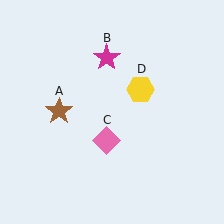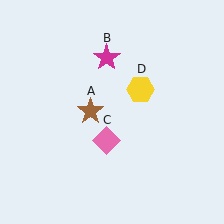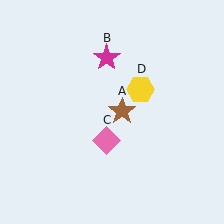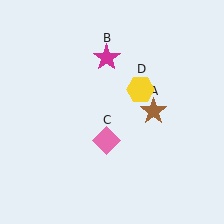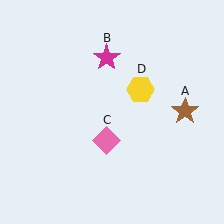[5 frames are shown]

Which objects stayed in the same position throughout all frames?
Magenta star (object B) and pink diamond (object C) and yellow hexagon (object D) remained stationary.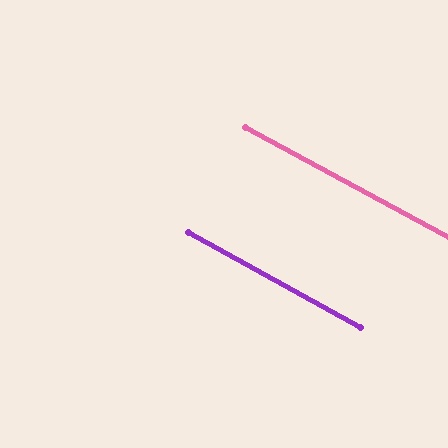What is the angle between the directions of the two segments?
Approximately 1 degree.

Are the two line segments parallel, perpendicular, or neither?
Parallel — their directions differ by only 0.5°.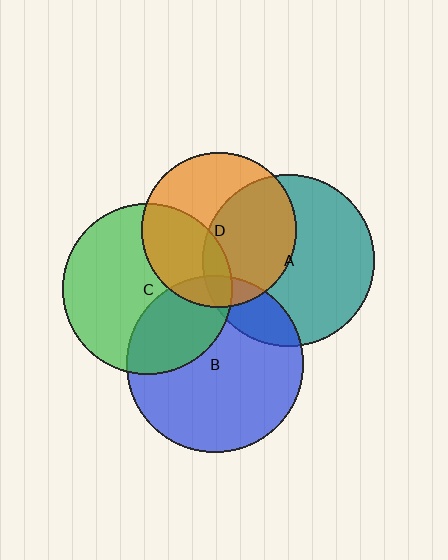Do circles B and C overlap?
Yes.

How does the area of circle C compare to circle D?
Approximately 1.2 times.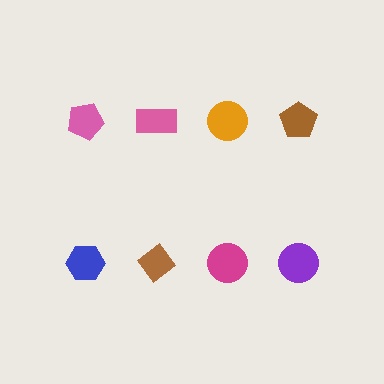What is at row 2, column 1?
A blue hexagon.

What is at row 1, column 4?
A brown pentagon.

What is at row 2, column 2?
A brown diamond.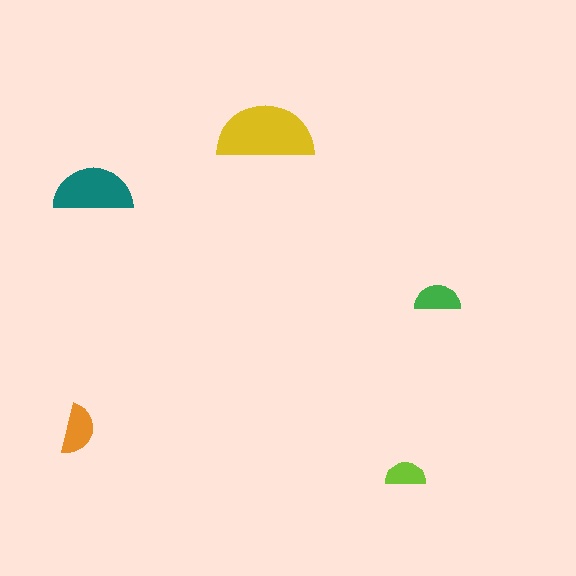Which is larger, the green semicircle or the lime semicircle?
The green one.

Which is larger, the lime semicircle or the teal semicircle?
The teal one.